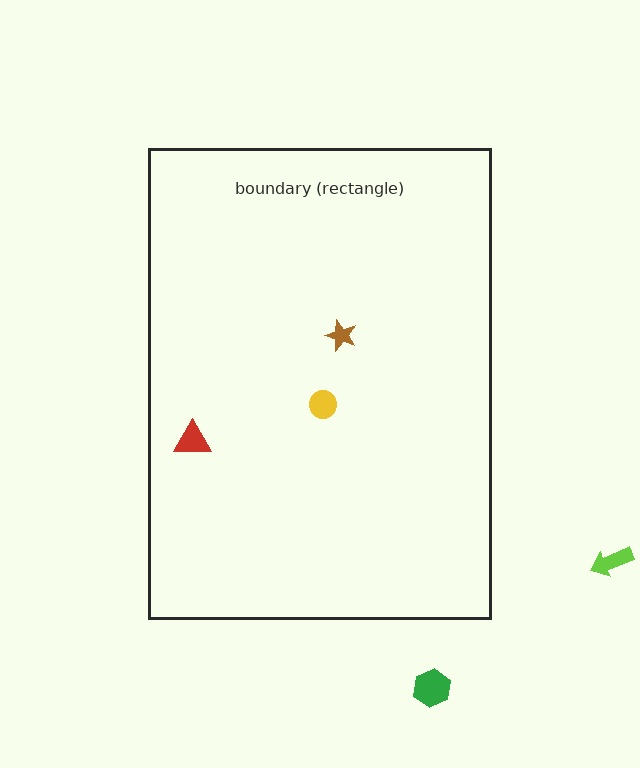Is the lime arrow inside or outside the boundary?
Outside.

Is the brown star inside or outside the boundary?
Inside.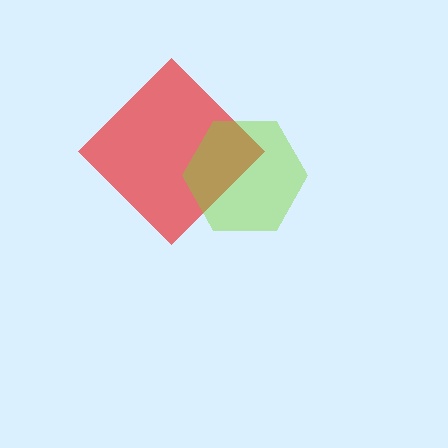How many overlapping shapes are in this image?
There are 2 overlapping shapes in the image.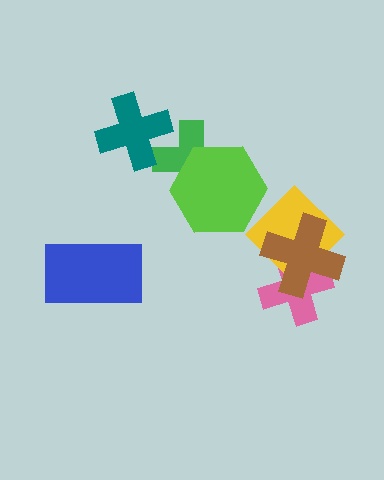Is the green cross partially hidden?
Yes, it is partially covered by another shape.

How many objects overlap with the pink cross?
2 objects overlap with the pink cross.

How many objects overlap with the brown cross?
2 objects overlap with the brown cross.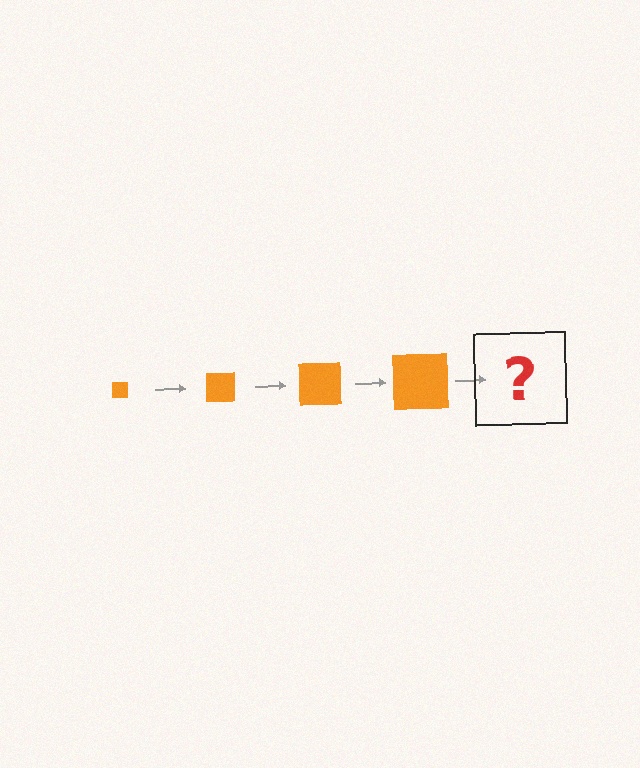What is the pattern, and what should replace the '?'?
The pattern is that the square gets progressively larger each step. The '?' should be an orange square, larger than the previous one.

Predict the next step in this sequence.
The next step is an orange square, larger than the previous one.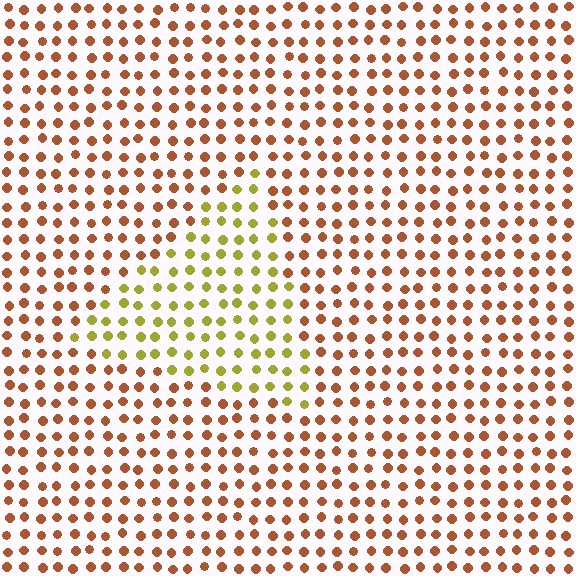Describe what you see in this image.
The image is filled with small brown elements in a uniform arrangement. A triangle-shaped region is visible where the elements are tinted to a slightly different hue, forming a subtle color boundary.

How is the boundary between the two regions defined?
The boundary is defined purely by a slight shift in hue (about 45 degrees). Spacing, size, and orientation are identical on both sides.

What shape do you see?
I see a triangle.